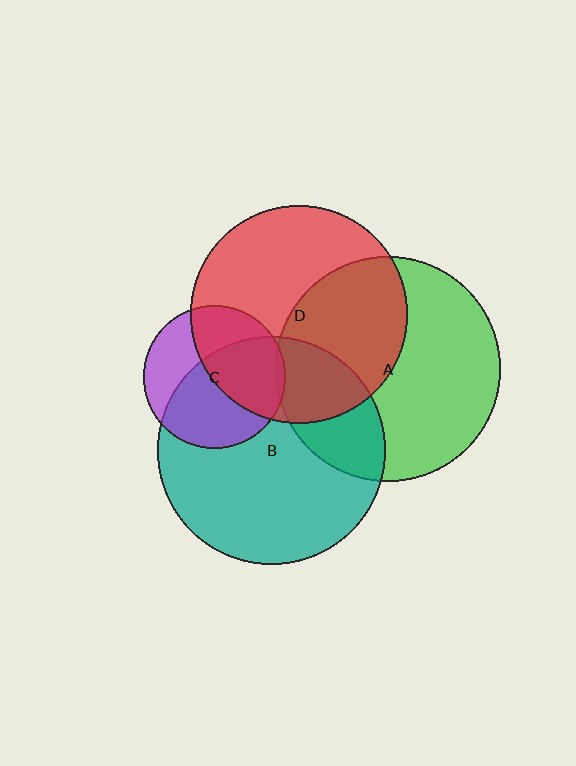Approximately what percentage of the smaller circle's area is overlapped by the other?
Approximately 45%.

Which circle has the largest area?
Circle B (teal).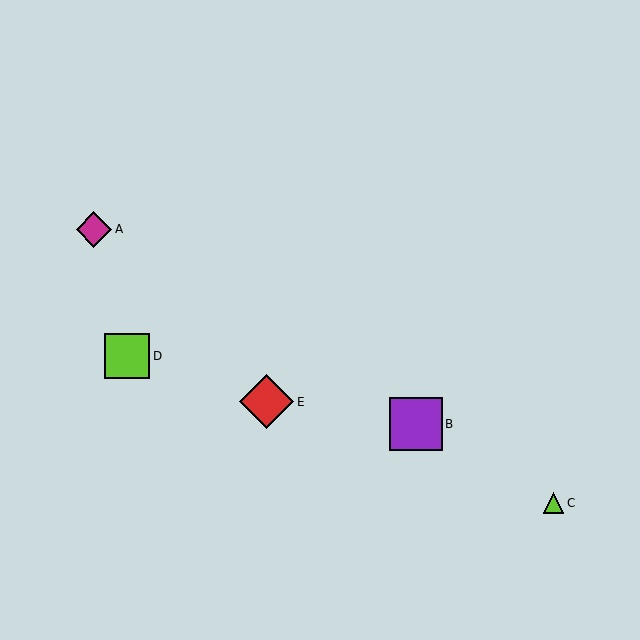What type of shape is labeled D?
Shape D is a lime square.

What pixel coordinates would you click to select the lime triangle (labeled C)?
Click at (554, 503) to select the lime triangle C.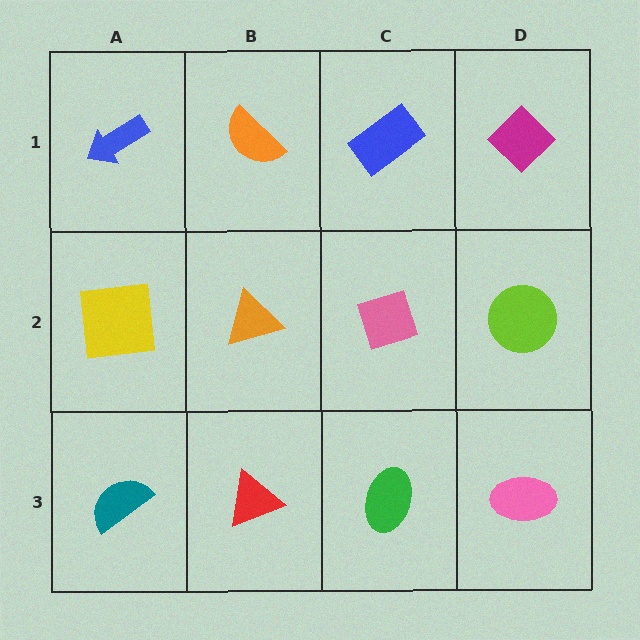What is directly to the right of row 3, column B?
A green ellipse.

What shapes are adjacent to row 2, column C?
A blue rectangle (row 1, column C), a green ellipse (row 3, column C), an orange triangle (row 2, column B), a lime circle (row 2, column D).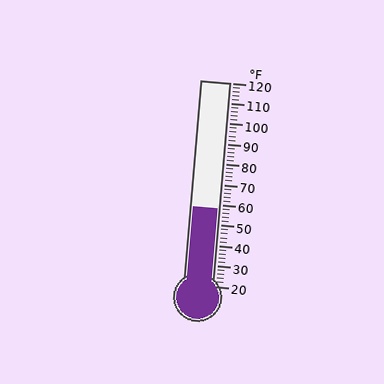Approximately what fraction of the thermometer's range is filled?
The thermometer is filled to approximately 40% of its range.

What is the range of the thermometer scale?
The thermometer scale ranges from 20°F to 120°F.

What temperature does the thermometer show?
The thermometer shows approximately 58°F.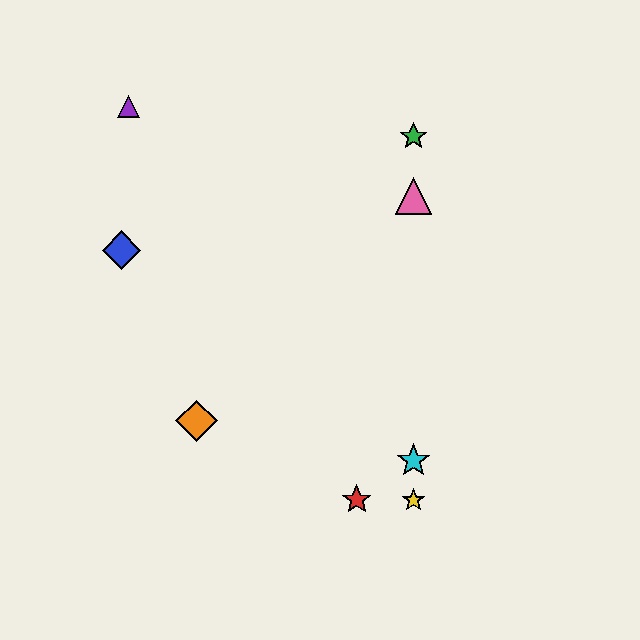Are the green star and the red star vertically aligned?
No, the green star is at x≈413 and the red star is at x≈357.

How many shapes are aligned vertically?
4 shapes (the green star, the yellow star, the cyan star, the pink triangle) are aligned vertically.